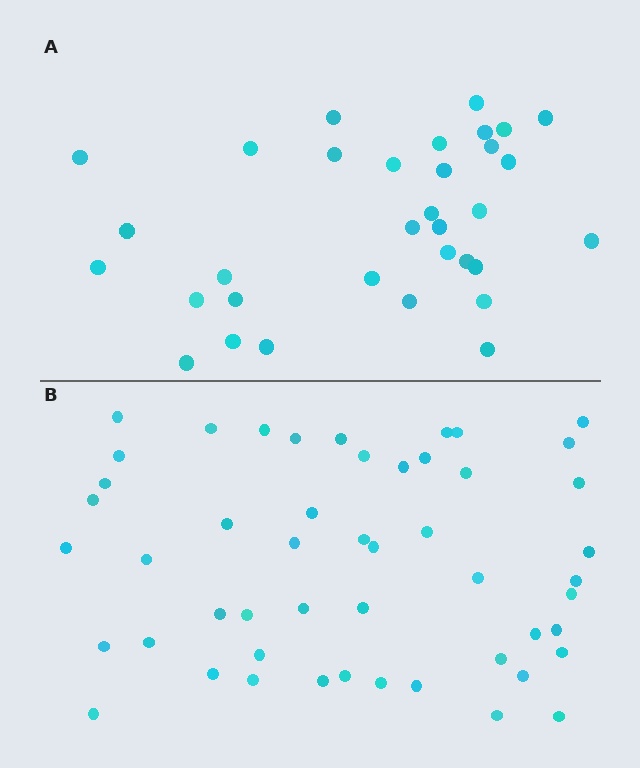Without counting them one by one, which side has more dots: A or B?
Region B (the bottom region) has more dots.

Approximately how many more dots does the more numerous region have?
Region B has approximately 15 more dots than region A.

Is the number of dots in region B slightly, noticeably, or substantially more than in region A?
Region B has substantially more. The ratio is roughly 1.5 to 1.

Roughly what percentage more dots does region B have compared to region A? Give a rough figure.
About 50% more.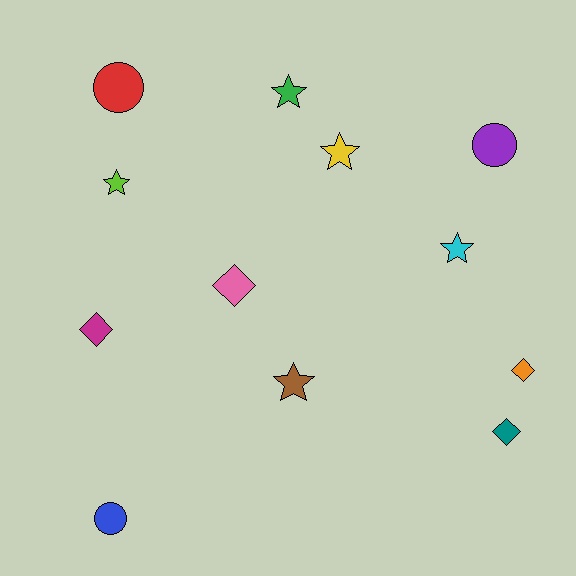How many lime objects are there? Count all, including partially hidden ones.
There is 1 lime object.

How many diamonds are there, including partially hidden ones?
There are 4 diamonds.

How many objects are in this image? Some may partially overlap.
There are 12 objects.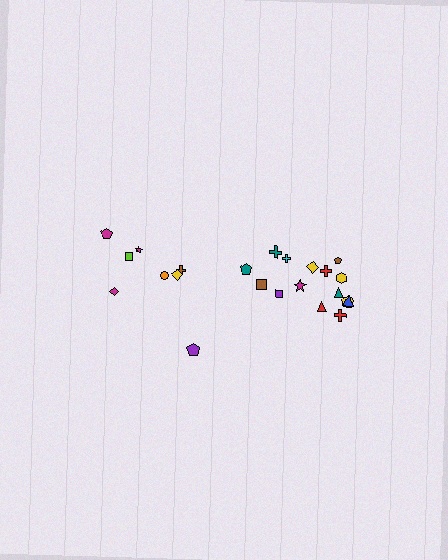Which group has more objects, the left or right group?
The right group.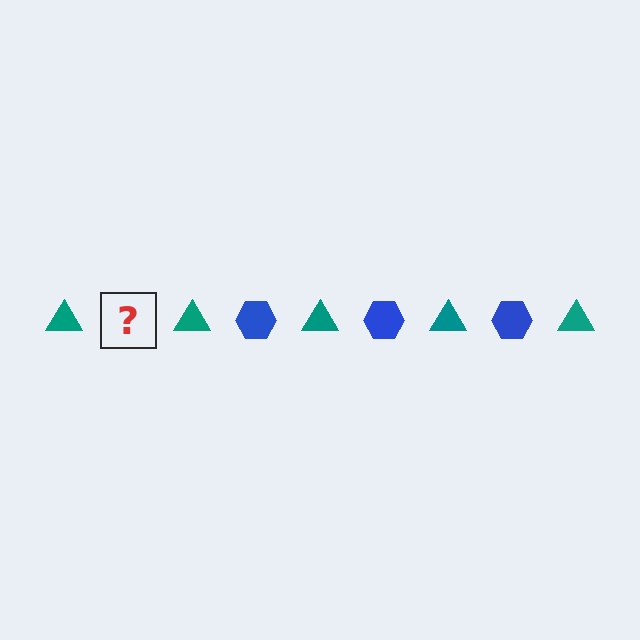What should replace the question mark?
The question mark should be replaced with a blue hexagon.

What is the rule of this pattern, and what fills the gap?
The rule is that the pattern alternates between teal triangle and blue hexagon. The gap should be filled with a blue hexagon.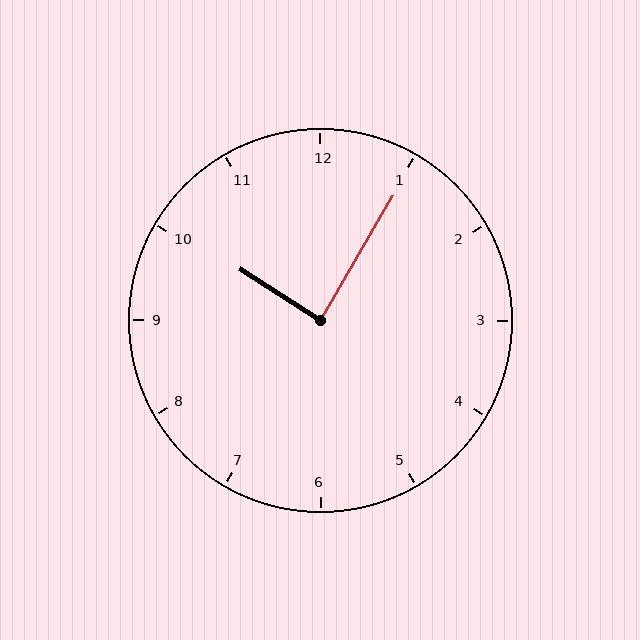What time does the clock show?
10:05.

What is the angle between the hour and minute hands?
Approximately 88 degrees.